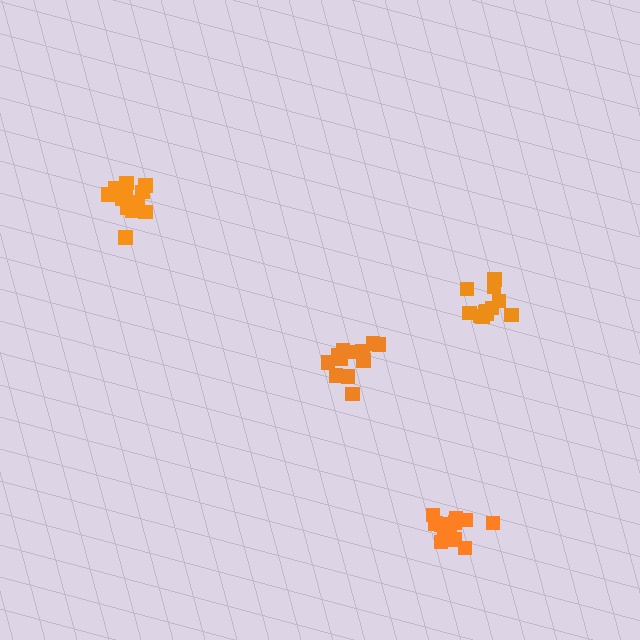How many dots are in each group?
Group 1: 14 dots, Group 2: 12 dots, Group 3: 14 dots, Group 4: 12 dots (52 total).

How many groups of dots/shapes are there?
There are 4 groups.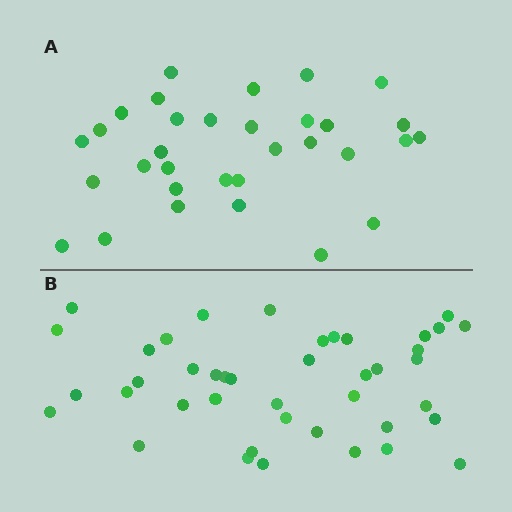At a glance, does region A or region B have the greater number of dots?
Region B (the bottom region) has more dots.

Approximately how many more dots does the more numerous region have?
Region B has roughly 10 or so more dots than region A.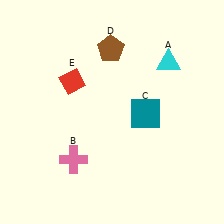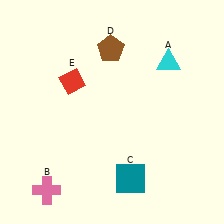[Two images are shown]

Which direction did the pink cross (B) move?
The pink cross (B) moved down.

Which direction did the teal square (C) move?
The teal square (C) moved down.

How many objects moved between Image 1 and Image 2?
2 objects moved between the two images.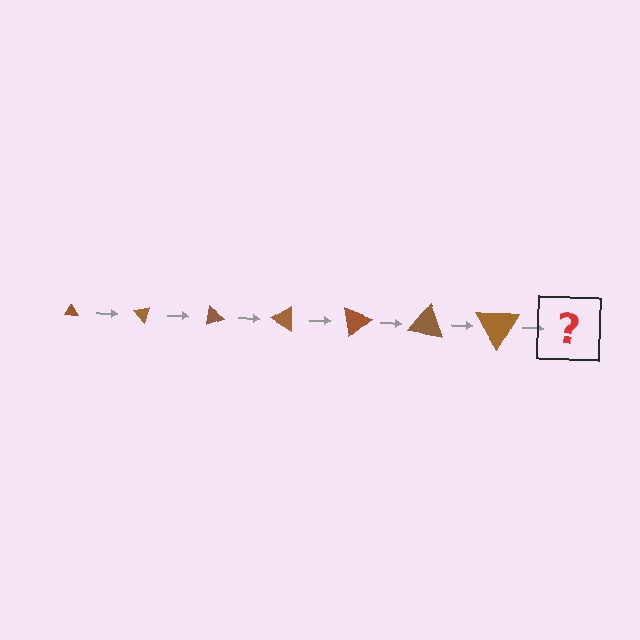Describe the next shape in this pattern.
It should be a triangle, larger than the previous one and rotated 350 degrees from the start.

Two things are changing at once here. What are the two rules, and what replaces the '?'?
The two rules are that the triangle grows larger each step and it rotates 50 degrees each step. The '?' should be a triangle, larger than the previous one and rotated 350 degrees from the start.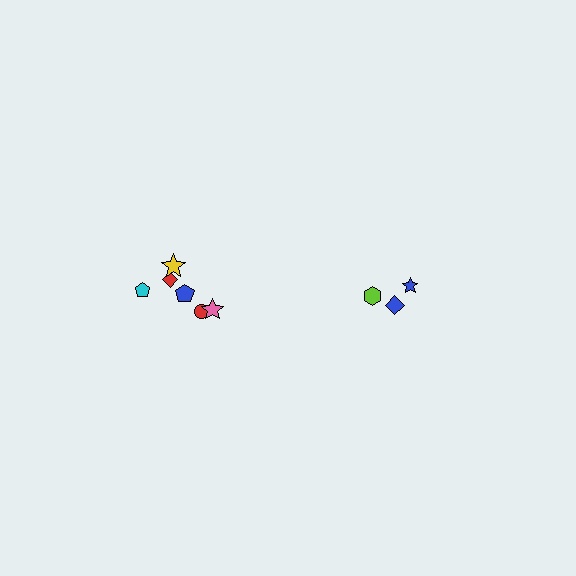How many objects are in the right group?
There are 3 objects.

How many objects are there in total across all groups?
There are 9 objects.